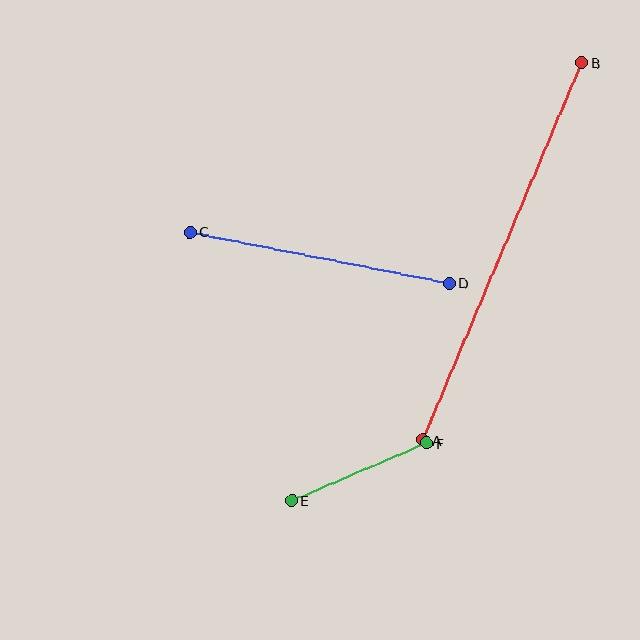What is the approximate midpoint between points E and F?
The midpoint is at approximately (359, 472) pixels.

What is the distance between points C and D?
The distance is approximately 264 pixels.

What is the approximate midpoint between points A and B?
The midpoint is at approximately (502, 252) pixels.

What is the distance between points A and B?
The distance is approximately 410 pixels.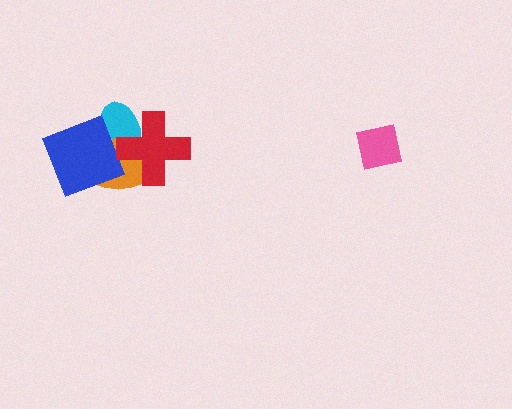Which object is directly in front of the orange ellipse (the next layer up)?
The blue square is directly in front of the orange ellipse.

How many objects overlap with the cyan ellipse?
3 objects overlap with the cyan ellipse.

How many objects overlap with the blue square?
2 objects overlap with the blue square.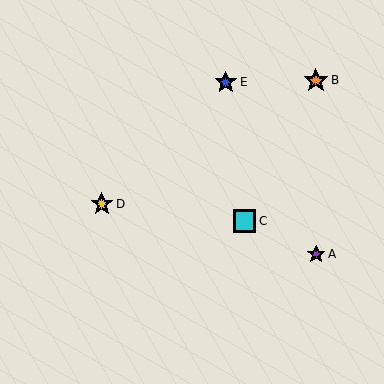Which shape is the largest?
The orange star (labeled B) is the largest.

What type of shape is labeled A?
Shape A is a purple star.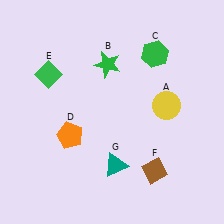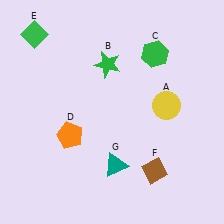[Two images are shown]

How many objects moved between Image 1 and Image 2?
1 object moved between the two images.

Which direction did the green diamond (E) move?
The green diamond (E) moved up.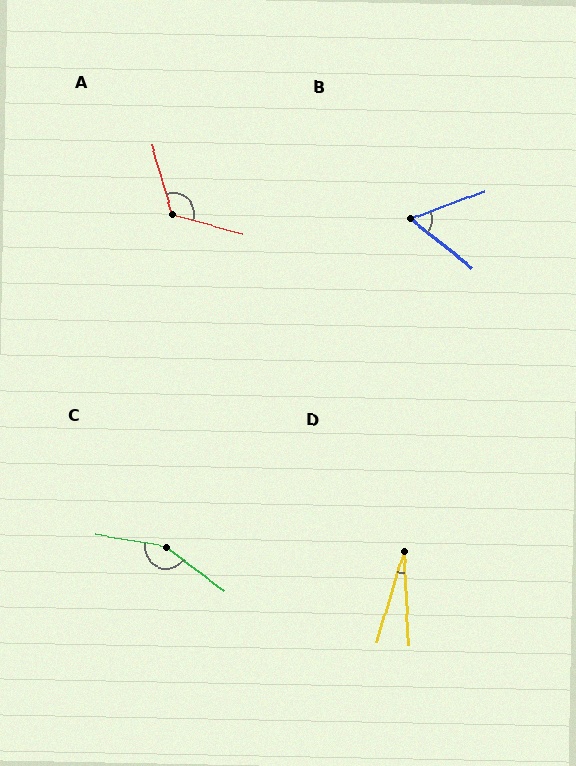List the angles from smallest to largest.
D (19°), B (59°), A (122°), C (153°).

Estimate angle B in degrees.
Approximately 59 degrees.